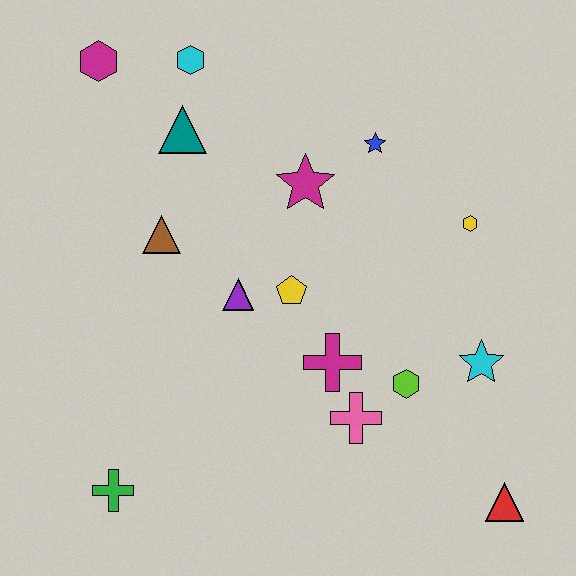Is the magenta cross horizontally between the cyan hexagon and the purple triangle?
No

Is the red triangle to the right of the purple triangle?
Yes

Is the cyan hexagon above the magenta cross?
Yes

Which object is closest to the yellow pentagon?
The purple triangle is closest to the yellow pentagon.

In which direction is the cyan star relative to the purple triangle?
The cyan star is to the right of the purple triangle.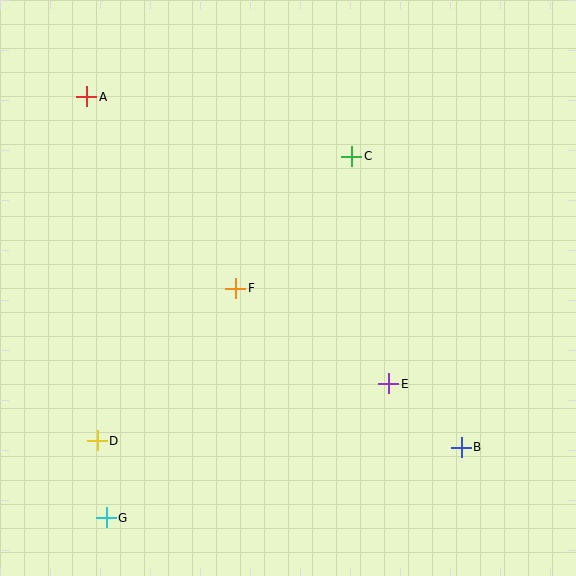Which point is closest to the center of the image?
Point F at (236, 288) is closest to the center.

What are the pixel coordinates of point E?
Point E is at (389, 384).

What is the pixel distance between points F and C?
The distance between F and C is 176 pixels.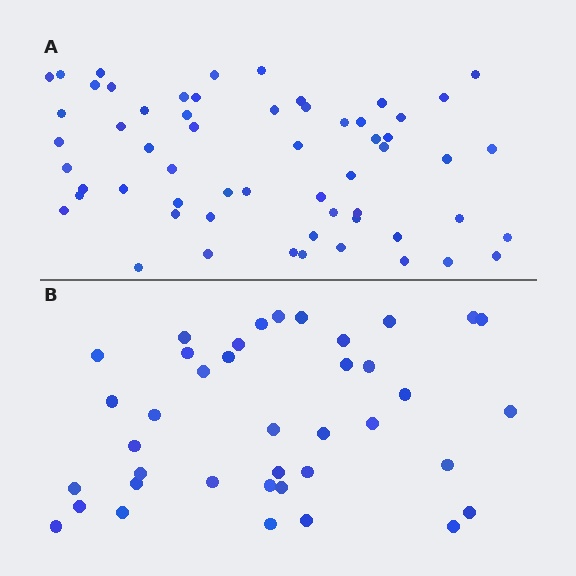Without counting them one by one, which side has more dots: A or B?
Region A (the top region) has more dots.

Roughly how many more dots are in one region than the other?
Region A has approximately 20 more dots than region B.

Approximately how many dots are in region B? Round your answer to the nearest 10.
About 40 dots. (The exact count is 39, which rounds to 40.)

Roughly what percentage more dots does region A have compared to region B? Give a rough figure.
About 50% more.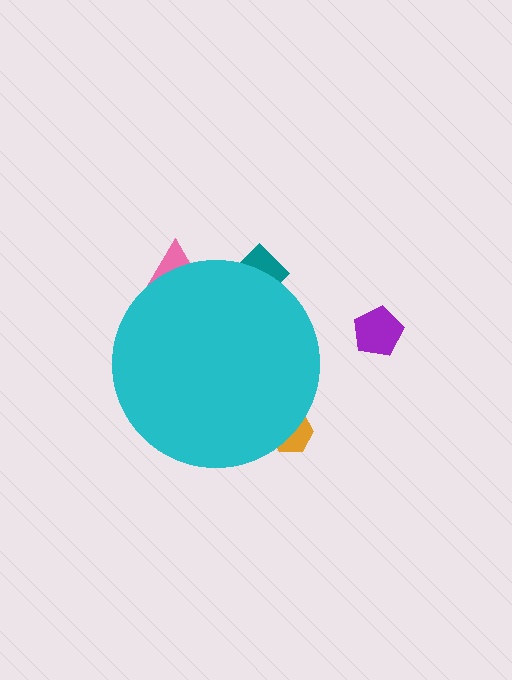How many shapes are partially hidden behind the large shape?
3 shapes are partially hidden.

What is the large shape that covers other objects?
A cyan circle.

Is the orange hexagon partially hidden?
Yes, the orange hexagon is partially hidden behind the cyan circle.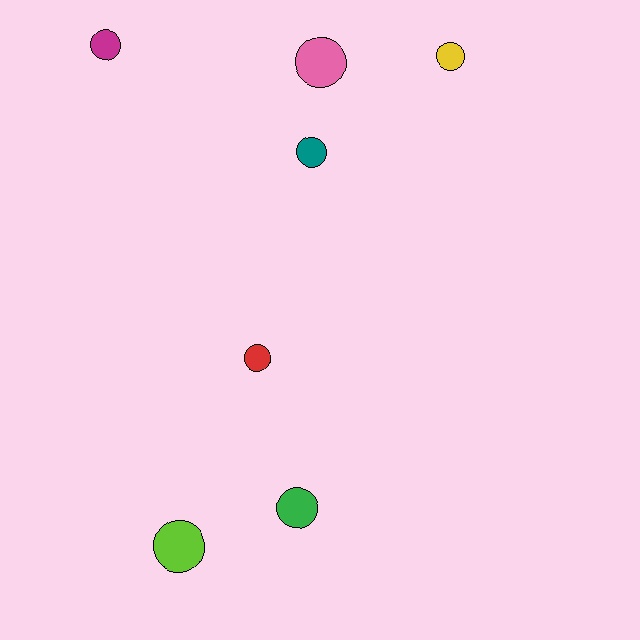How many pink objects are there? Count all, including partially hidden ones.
There is 1 pink object.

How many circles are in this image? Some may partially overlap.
There are 7 circles.